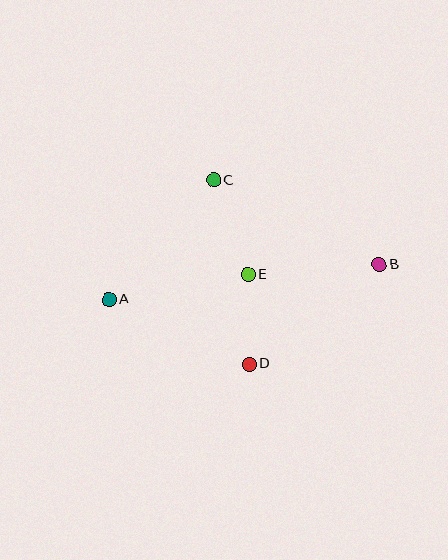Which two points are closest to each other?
Points D and E are closest to each other.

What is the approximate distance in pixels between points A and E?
The distance between A and E is approximately 141 pixels.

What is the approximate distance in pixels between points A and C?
The distance between A and C is approximately 159 pixels.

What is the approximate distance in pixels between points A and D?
The distance between A and D is approximately 154 pixels.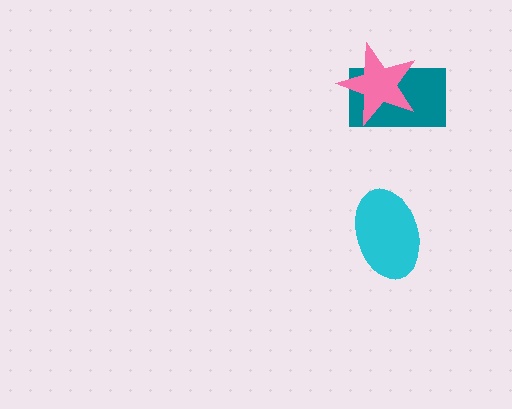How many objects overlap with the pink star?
1 object overlaps with the pink star.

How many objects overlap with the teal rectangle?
1 object overlaps with the teal rectangle.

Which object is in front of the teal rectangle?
The pink star is in front of the teal rectangle.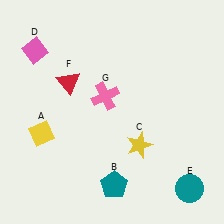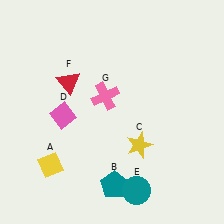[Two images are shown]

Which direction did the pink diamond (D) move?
The pink diamond (D) moved down.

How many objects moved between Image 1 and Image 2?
3 objects moved between the two images.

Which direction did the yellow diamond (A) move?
The yellow diamond (A) moved down.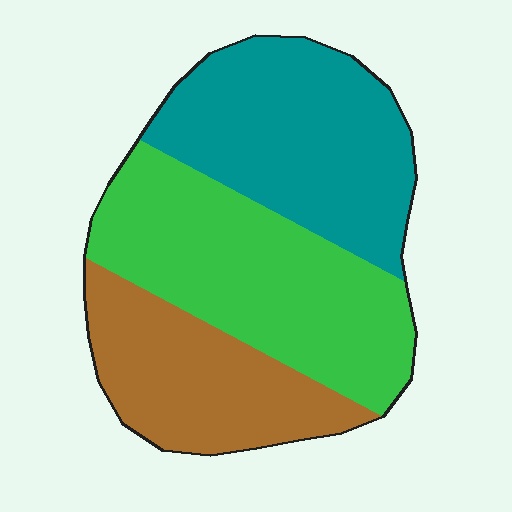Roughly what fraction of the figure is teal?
Teal covers 35% of the figure.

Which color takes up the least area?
Brown, at roughly 25%.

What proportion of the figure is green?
Green covers 39% of the figure.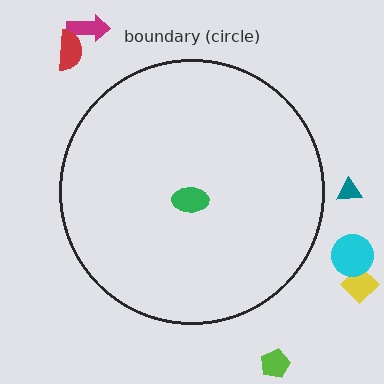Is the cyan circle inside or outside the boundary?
Outside.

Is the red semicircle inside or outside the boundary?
Outside.